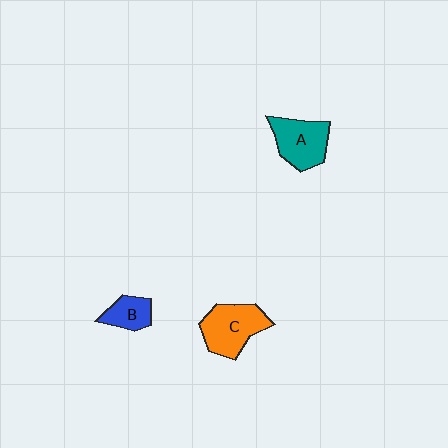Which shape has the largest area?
Shape C (orange).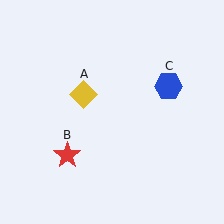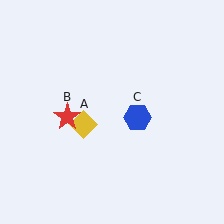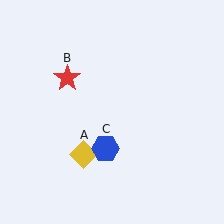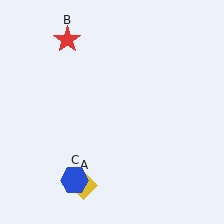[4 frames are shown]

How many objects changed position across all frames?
3 objects changed position: yellow diamond (object A), red star (object B), blue hexagon (object C).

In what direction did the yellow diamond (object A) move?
The yellow diamond (object A) moved down.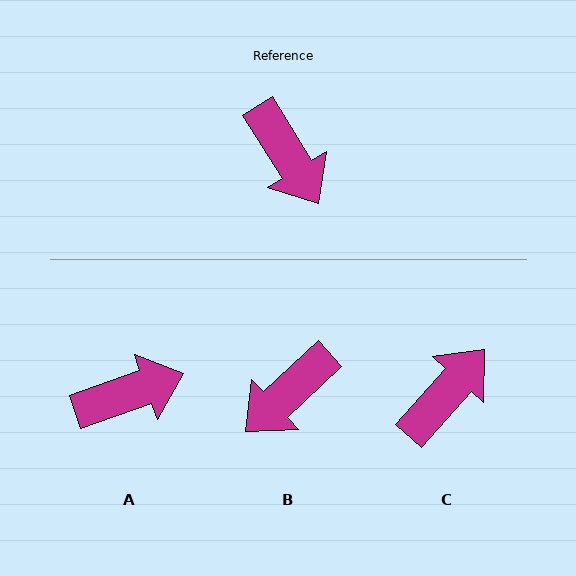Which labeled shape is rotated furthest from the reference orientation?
C, about 107 degrees away.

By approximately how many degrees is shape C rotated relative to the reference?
Approximately 107 degrees counter-clockwise.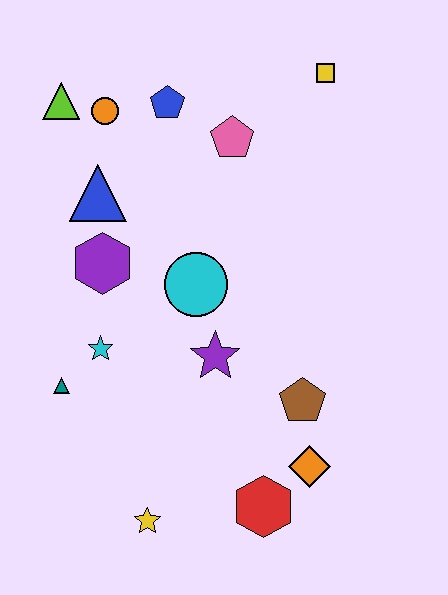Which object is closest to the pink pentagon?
The blue pentagon is closest to the pink pentagon.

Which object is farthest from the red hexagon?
The lime triangle is farthest from the red hexagon.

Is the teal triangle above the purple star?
No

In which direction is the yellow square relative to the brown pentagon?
The yellow square is above the brown pentagon.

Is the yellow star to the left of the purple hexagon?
No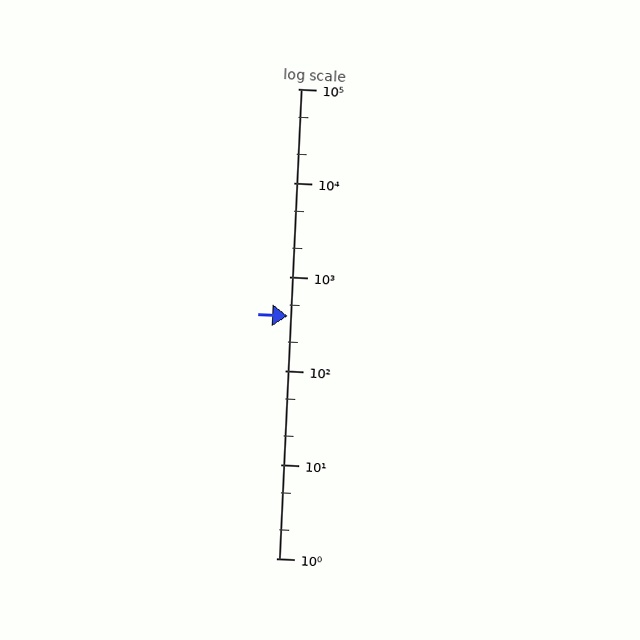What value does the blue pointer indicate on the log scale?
The pointer indicates approximately 380.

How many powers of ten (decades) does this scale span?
The scale spans 5 decades, from 1 to 100000.